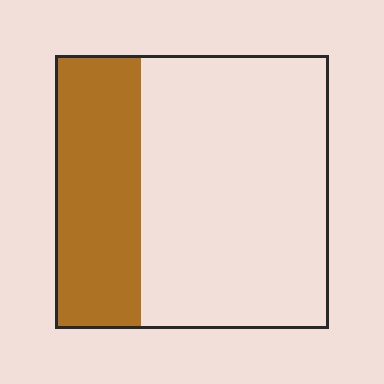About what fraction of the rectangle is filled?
About one third (1/3).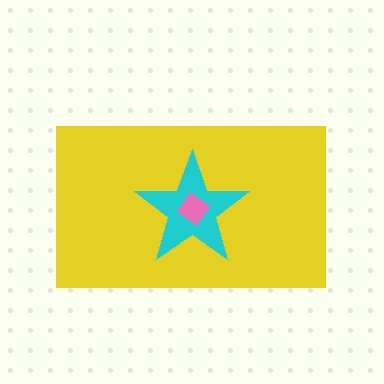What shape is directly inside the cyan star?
The pink diamond.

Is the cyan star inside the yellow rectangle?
Yes.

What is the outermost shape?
The yellow rectangle.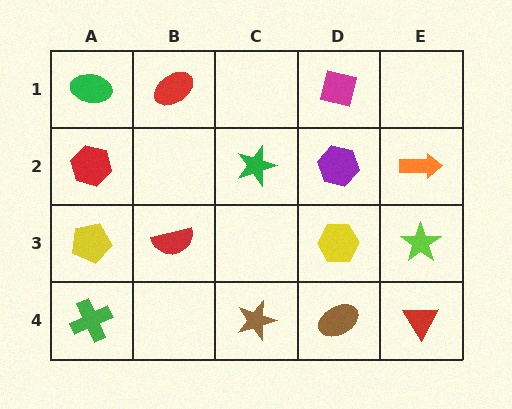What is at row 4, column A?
A green cross.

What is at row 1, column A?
A green ellipse.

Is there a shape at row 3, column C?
No, that cell is empty.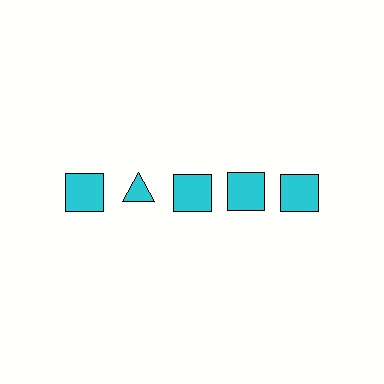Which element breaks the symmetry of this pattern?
The cyan triangle in the top row, second from left column breaks the symmetry. All other shapes are cyan squares.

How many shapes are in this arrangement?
There are 5 shapes arranged in a grid pattern.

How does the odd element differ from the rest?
It has a different shape: triangle instead of square.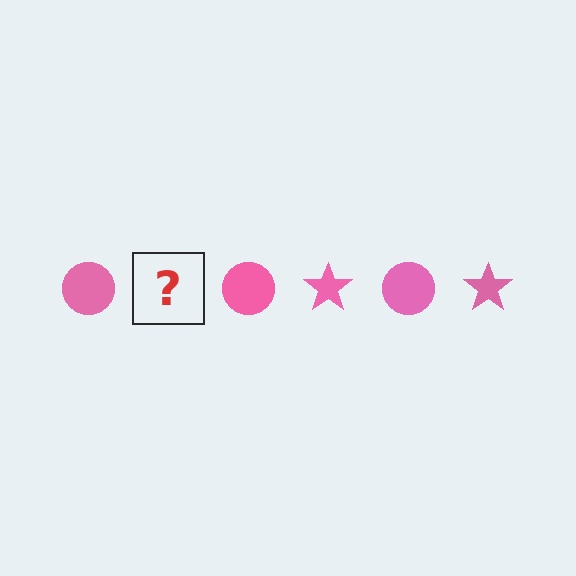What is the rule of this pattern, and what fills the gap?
The rule is that the pattern cycles through circle, star shapes in pink. The gap should be filled with a pink star.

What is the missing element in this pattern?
The missing element is a pink star.